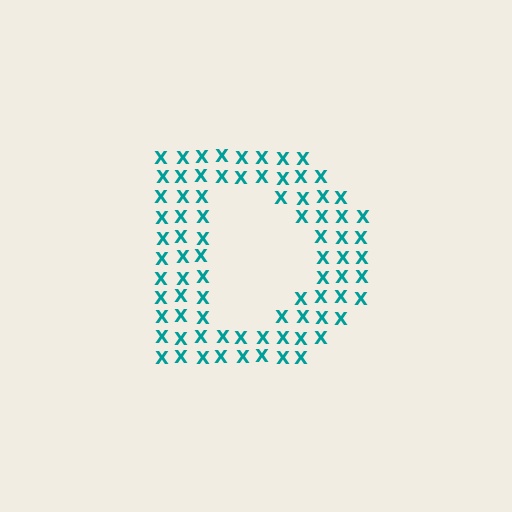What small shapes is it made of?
It is made of small letter X's.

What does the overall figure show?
The overall figure shows the letter D.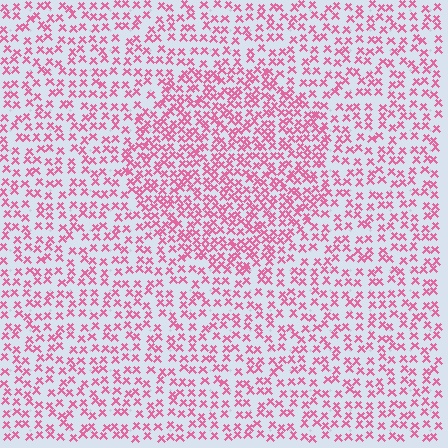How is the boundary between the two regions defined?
The boundary is defined by a change in element density (approximately 1.7x ratio). All elements are the same color, size, and shape.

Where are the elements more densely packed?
The elements are more densely packed inside the circle boundary.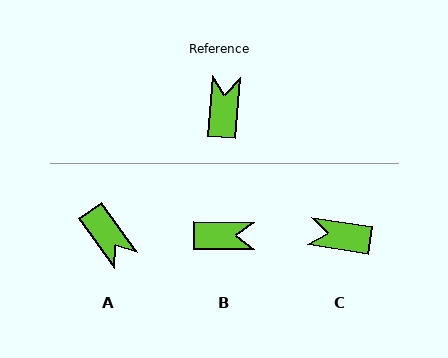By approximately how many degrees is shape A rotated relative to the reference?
Approximately 140 degrees clockwise.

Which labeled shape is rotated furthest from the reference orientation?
A, about 140 degrees away.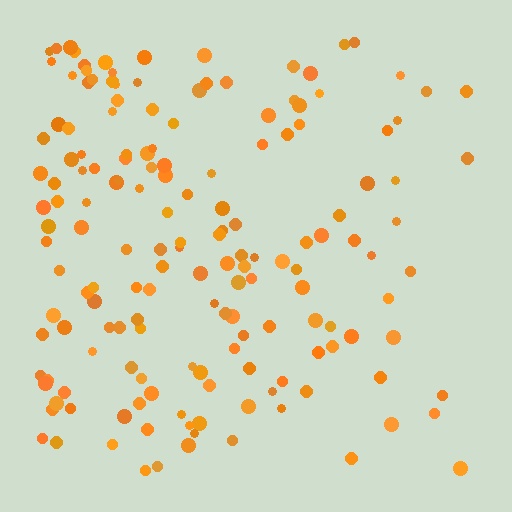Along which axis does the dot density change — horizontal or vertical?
Horizontal.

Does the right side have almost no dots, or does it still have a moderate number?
Still a moderate number, just noticeably fewer than the left.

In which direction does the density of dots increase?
From right to left, with the left side densest.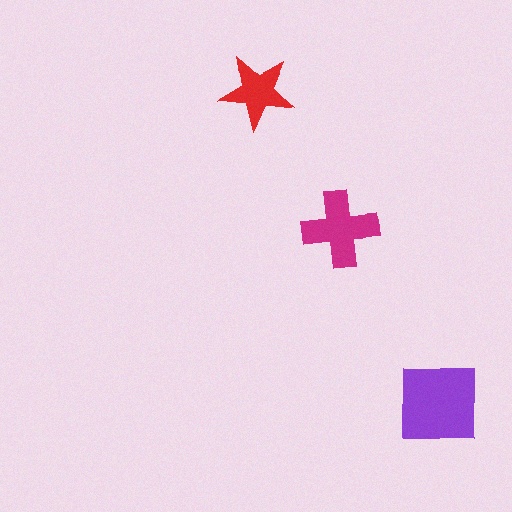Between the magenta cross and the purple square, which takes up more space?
The purple square.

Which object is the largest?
The purple square.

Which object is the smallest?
The red star.